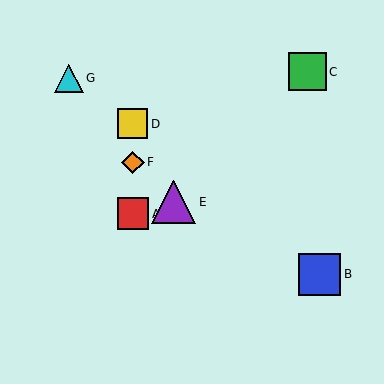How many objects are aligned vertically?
3 objects (A, D, F) are aligned vertically.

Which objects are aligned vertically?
Objects A, D, F are aligned vertically.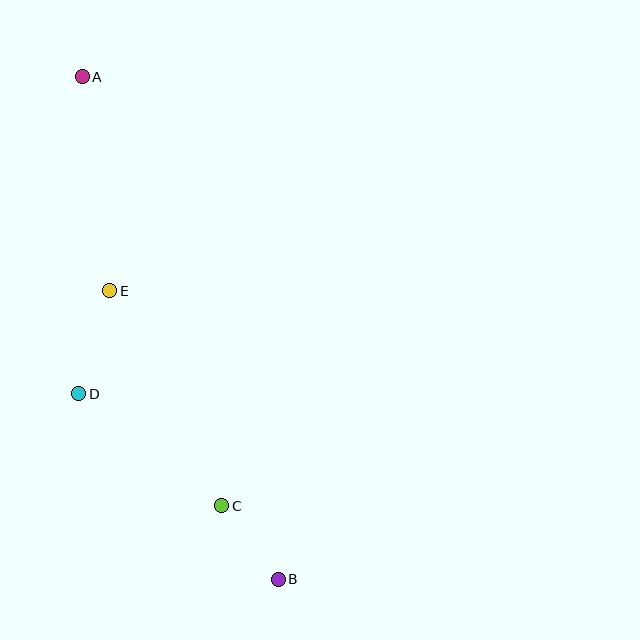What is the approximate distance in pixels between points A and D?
The distance between A and D is approximately 317 pixels.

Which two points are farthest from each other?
Points A and B are farthest from each other.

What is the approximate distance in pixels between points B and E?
The distance between B and E is approximately 334 pixels.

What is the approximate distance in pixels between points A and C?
The distance between A and C is approximately 451 pixels.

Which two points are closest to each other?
Points B and C are closest to each other.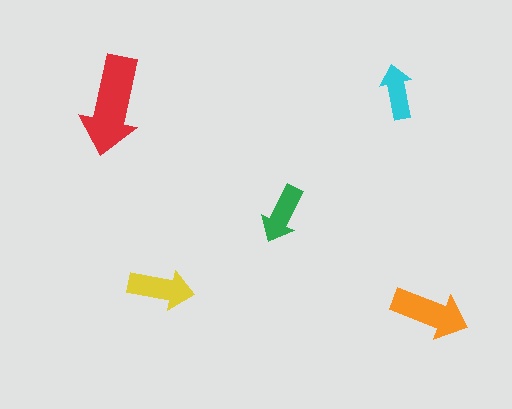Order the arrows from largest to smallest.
the red one, the orange one, the yellow one, the green one, the cyan one.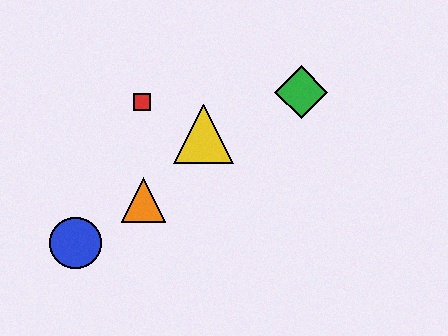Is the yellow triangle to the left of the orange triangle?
No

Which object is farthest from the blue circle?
The green diamond is farthest from the blue circle.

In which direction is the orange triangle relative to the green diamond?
The orange triangle is to the left of the green diamond.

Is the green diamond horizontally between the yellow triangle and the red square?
No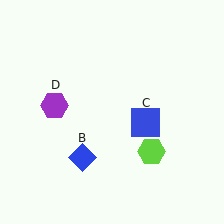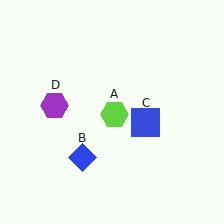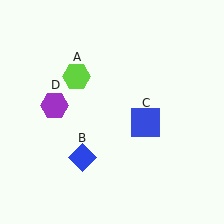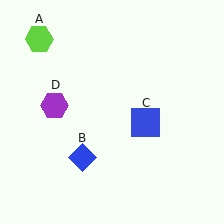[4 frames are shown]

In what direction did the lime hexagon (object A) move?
The lime hexagon (object A) moved up and to the left.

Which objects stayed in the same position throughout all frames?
Blue diamond (object B) and blue square (object C) and purple hexagon (object D) remained stationary.